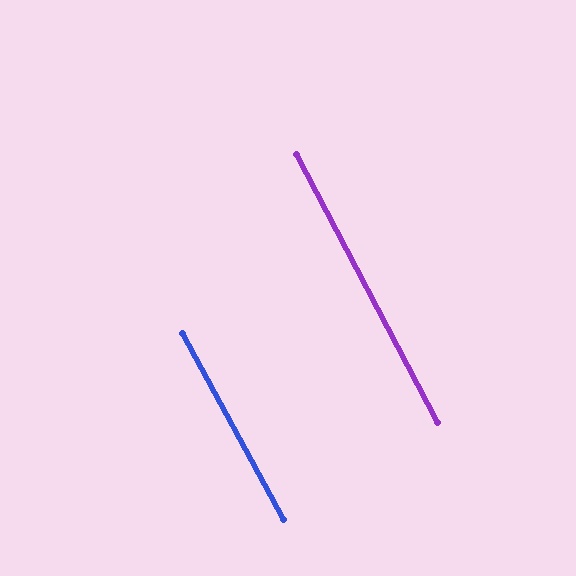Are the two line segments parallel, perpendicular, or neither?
Parallel — their directions differ by only 0.7°.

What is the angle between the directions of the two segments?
Approximately 1 degree.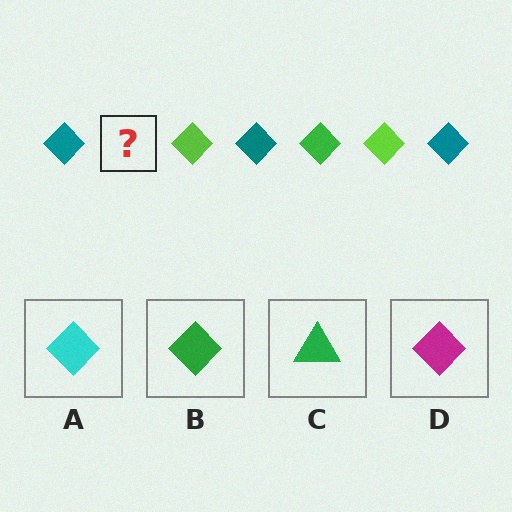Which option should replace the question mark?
Option B.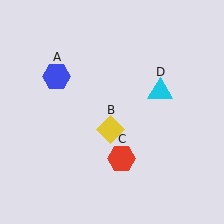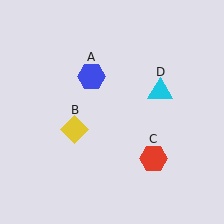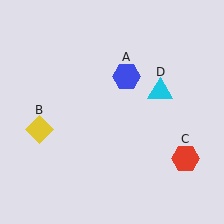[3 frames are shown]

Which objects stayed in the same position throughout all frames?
Cyan triangle (object D) remained stationary.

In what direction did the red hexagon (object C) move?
The red hexagon (object C) moved right.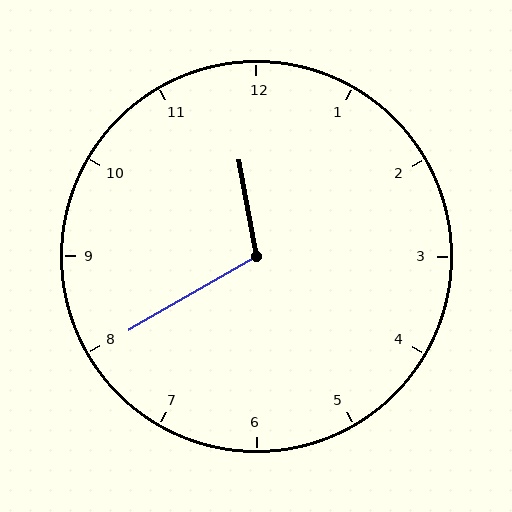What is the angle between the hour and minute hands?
Approximately 110 degrees.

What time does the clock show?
11:40.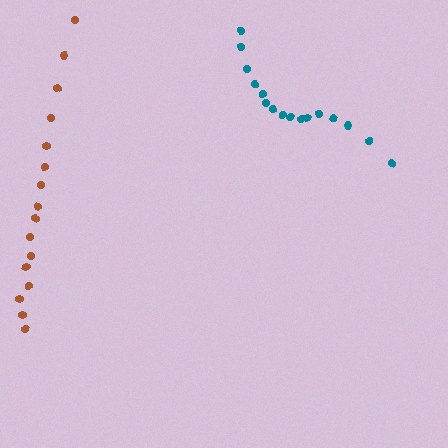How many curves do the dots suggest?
There are 2 distinct paths.